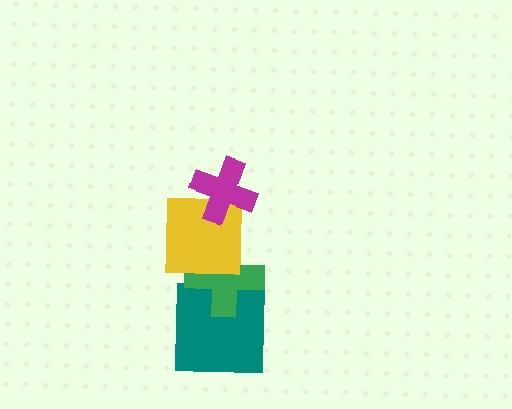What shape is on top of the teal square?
The green cross is on top of the teal square.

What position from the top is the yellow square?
The yellow square is 2nd from the top.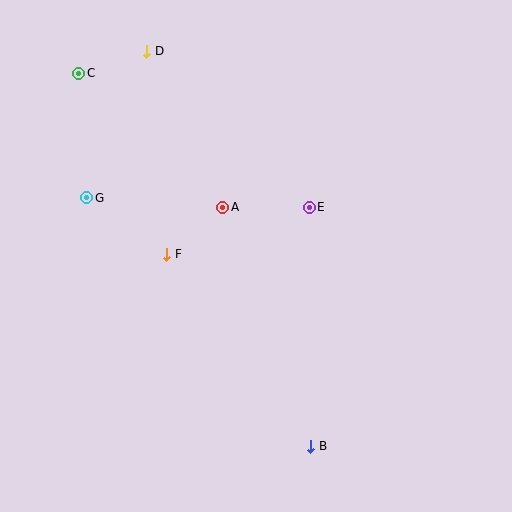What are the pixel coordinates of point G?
Point G is at (87, 198).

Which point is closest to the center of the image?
Point A at (223, 207) is closest to the center.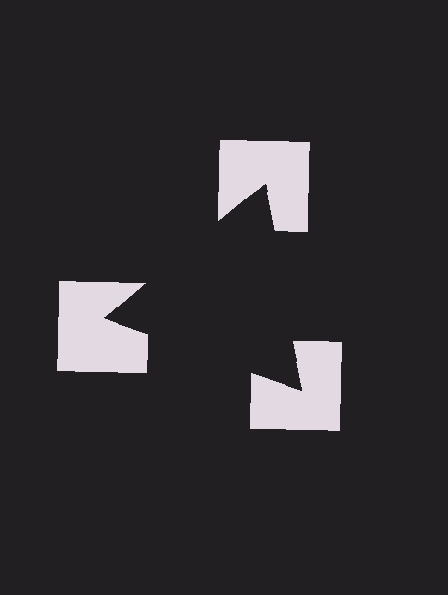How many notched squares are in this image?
There are 3 — one at each vertex of the illusory triangle.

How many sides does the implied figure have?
3 sides.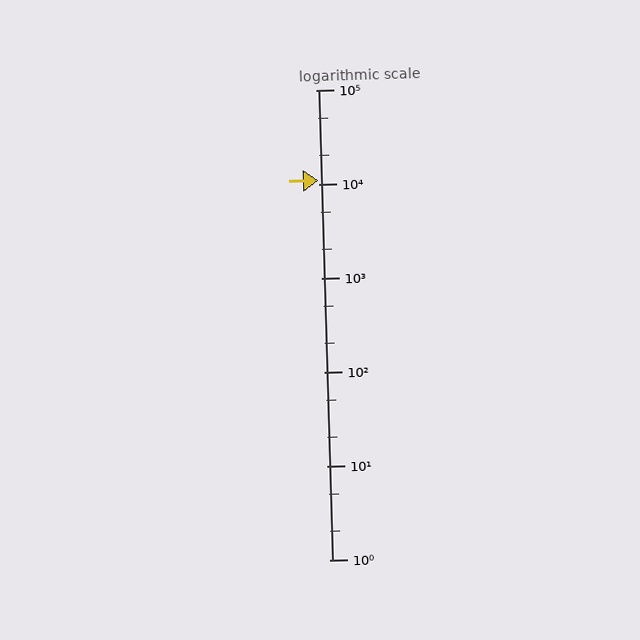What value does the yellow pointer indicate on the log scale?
The pointer indicates approximately 11000.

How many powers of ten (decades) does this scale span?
The scale spans 5 decades, from 1 to 100000.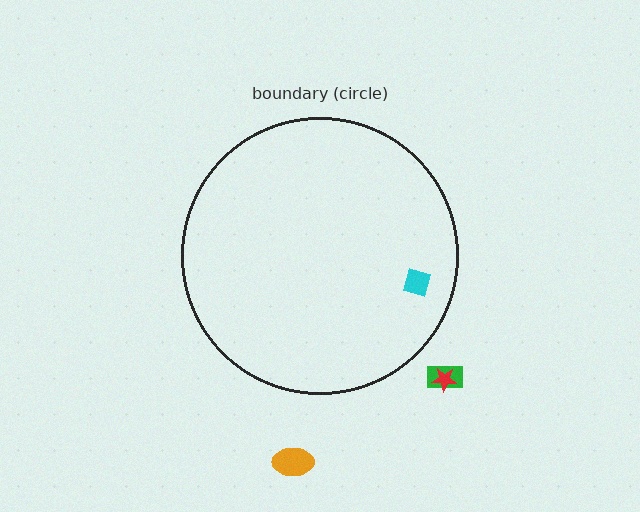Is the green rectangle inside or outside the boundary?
Outside.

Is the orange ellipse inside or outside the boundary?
Outside.